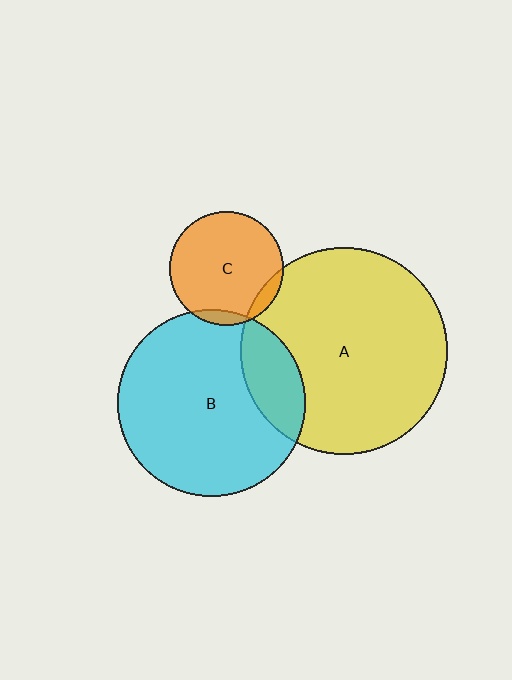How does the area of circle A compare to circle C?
Approximately 3.3 times.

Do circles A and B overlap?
Yes.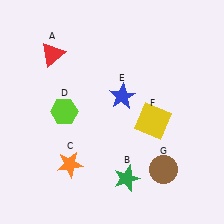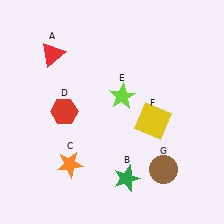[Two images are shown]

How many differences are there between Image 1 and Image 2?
There are 2 differences between the two images.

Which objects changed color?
D changed from lime to red. E changed from blue to lime.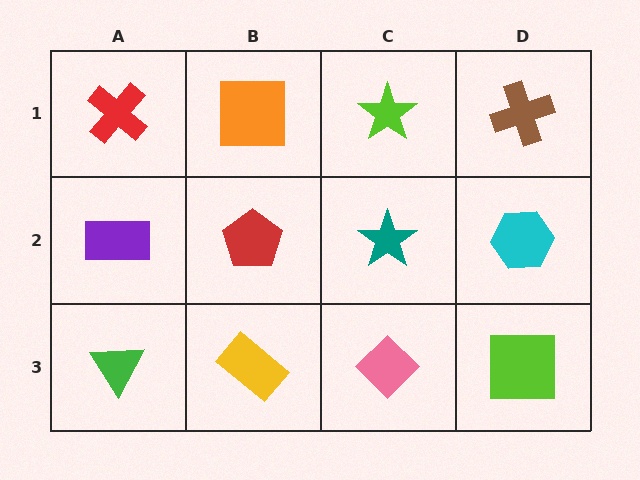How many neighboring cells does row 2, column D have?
3.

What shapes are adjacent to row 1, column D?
A cyan hexagon (row 2, column D), a lime star (row 1, column C).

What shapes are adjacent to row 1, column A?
A purple rectangle (row 2, column A), an orange square (row 1, column B).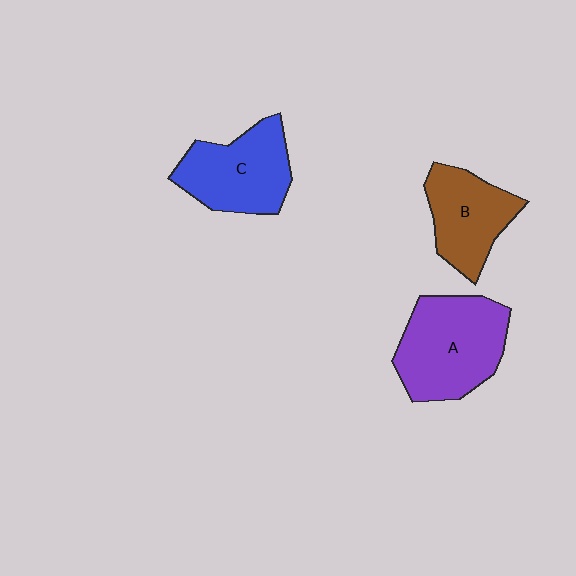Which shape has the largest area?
Shape A (purple).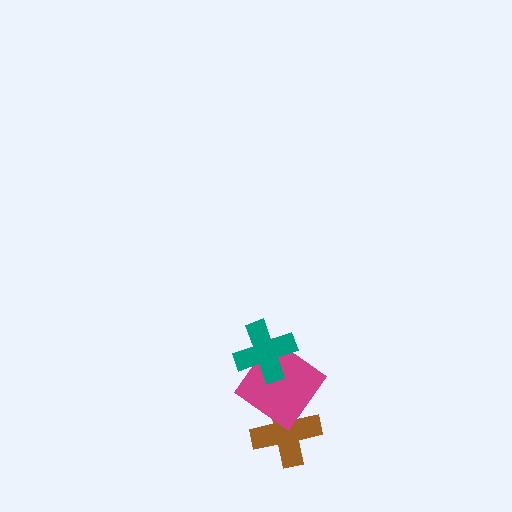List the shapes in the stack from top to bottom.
From top to bottom: the teal cross, the magenta diamond, the brown cross.